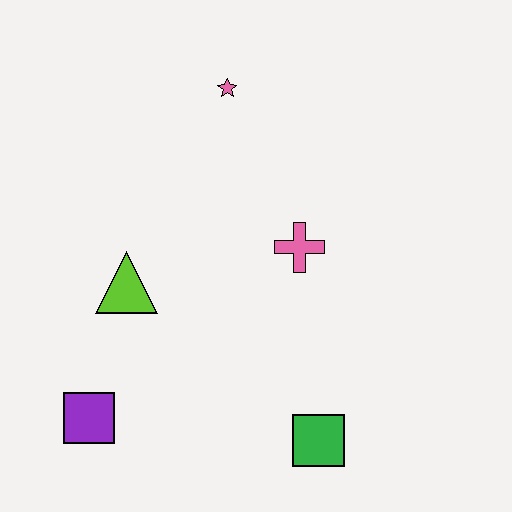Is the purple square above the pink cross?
No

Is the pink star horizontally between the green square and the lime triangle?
Yes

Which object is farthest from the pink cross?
The purple square is farthest from the pink cross.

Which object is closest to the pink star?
The pink cross is closest to the pink star.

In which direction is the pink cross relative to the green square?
The pink cross is above the green square.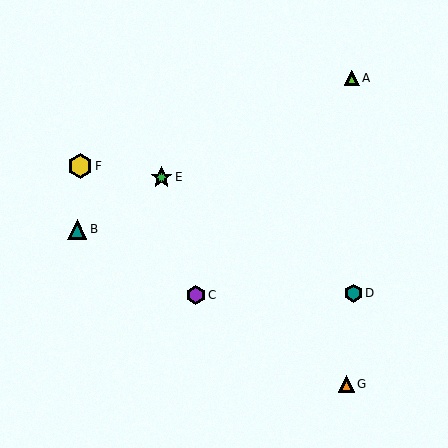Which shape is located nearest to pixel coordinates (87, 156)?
The yellow hexagon (labeled F) at (80, 166) is nearest to that location.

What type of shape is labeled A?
Shape A is a lime triangle.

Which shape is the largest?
The yellow hexagon (labeled F) is the largest.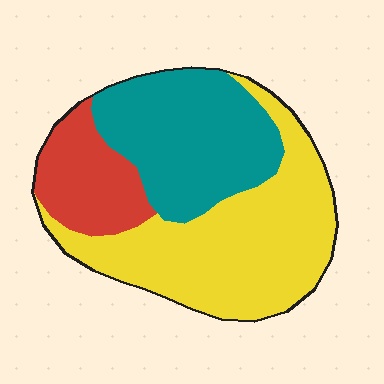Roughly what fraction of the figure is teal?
Teal takes up about one third (1/3) of the figure.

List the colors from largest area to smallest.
From largest to smallest: yellow, teal, red.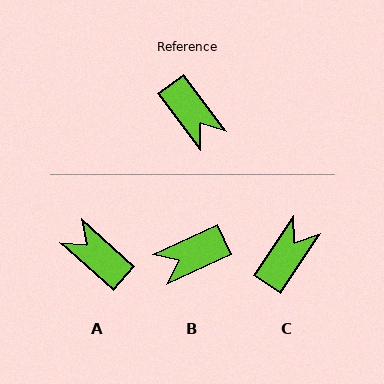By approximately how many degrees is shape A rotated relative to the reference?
Approximately 169 degrees clockwise.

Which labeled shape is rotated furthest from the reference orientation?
A, about 169 degrees away.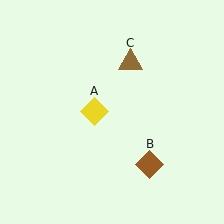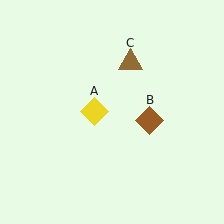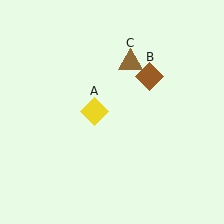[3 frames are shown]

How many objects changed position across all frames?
1 object changed position: brown diamond (object B).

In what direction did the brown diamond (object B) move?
The brown diamond (object B) moved up.